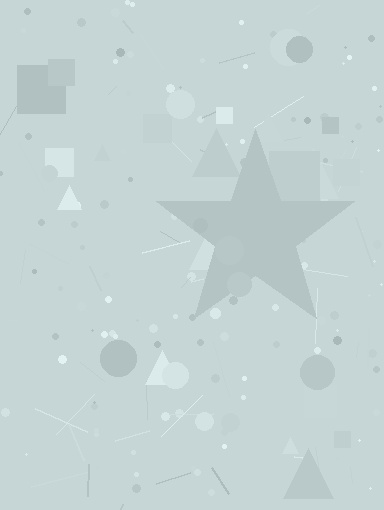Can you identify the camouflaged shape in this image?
The camouflaged shape is a star.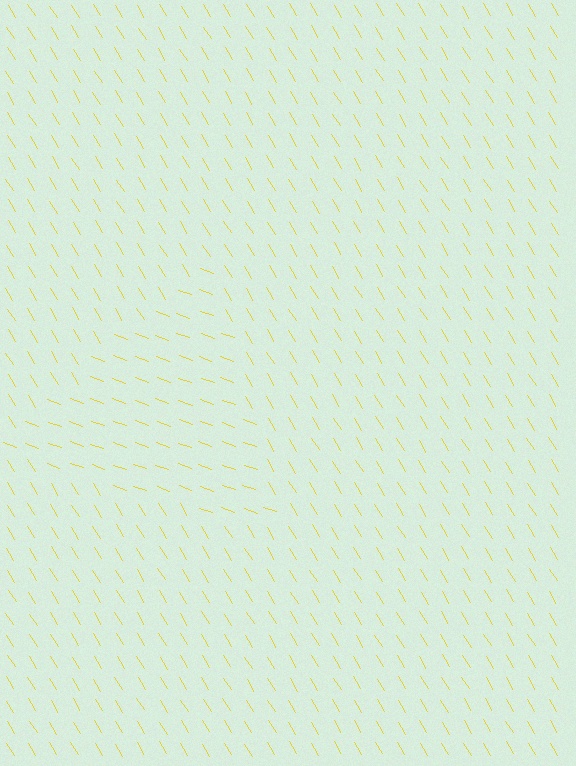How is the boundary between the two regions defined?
The boundary is defined purely by a change in line orientation (approximately 39 degrees difference). All lines are the same color and thickness.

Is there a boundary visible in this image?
Yes, there is a texture boundary formed by a change in line orientation.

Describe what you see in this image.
The image is filled with small yellow line segments. A triangle region in the image has lines oriented differently from the surrounding lines, creating a visible texture boundary.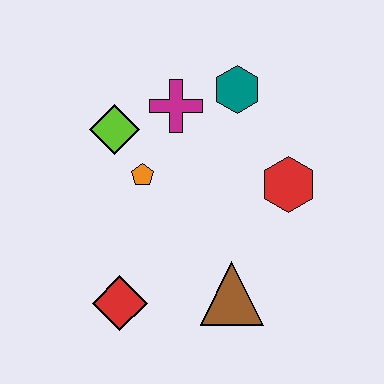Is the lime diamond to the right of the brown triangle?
No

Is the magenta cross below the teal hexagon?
Yes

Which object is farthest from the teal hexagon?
The red diamond is farthest from the teal hexagon.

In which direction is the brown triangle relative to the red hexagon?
The brown triangle is below the red hexagon.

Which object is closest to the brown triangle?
The red diamond is closest to the brown triangle.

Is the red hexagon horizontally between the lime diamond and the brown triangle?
No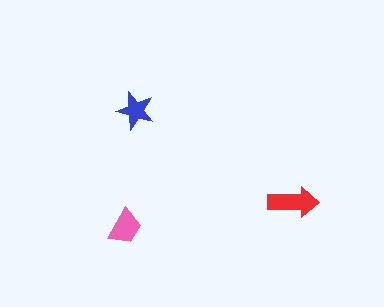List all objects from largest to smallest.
The red arrow, the pink trapezoid, the blue star.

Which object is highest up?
The blue star is topmost.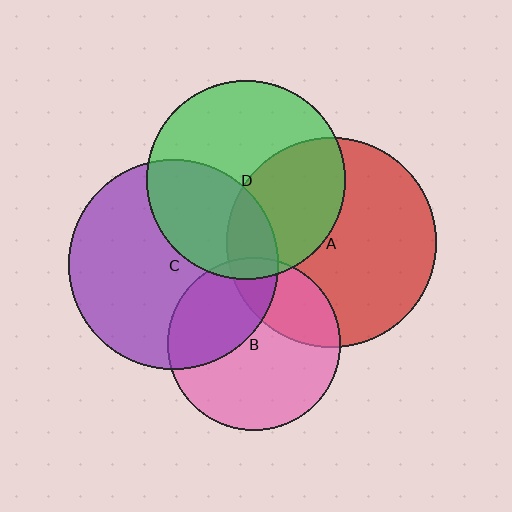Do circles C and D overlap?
Yes.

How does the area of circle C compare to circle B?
Approximately 1.5 times.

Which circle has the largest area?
Circle A (red).